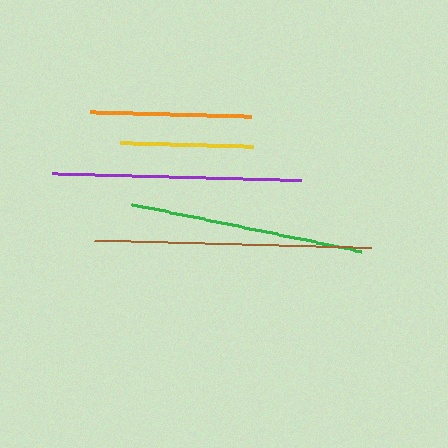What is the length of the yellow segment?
The yellow segment is approximately 133 pixels long.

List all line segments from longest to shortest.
From longest to shortest: brown, purple, green, orange, yellow.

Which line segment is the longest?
The brown line is the longest at approximately 277 pixels.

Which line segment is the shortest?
The yellow line is the shortest at approximately 133 pixels.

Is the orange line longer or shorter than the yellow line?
The orange line is longer than the yellow line.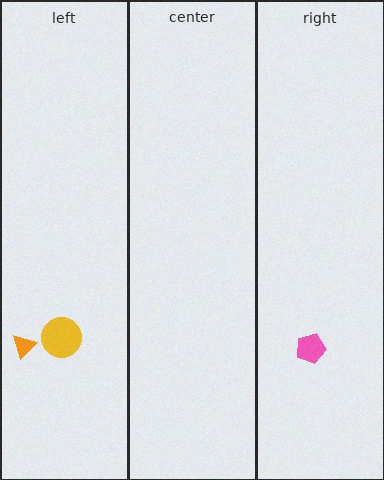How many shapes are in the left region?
2.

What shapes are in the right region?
The pink pentagon.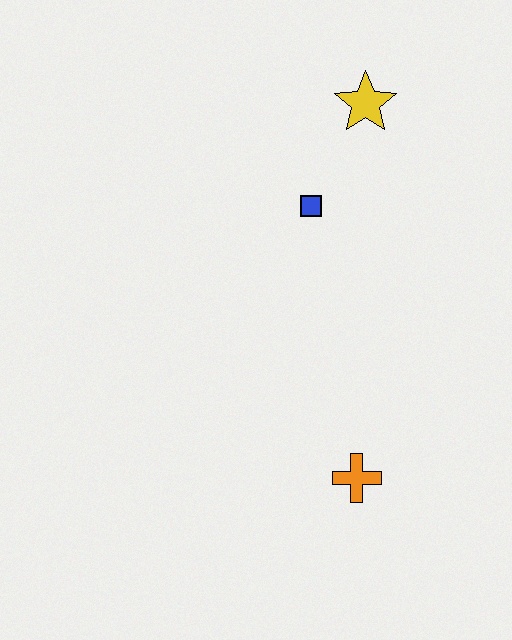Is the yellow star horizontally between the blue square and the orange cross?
No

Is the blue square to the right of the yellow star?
No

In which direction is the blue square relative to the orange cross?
The blue square is above the orange cross.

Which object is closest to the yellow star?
The blue square is closest to the yellow star.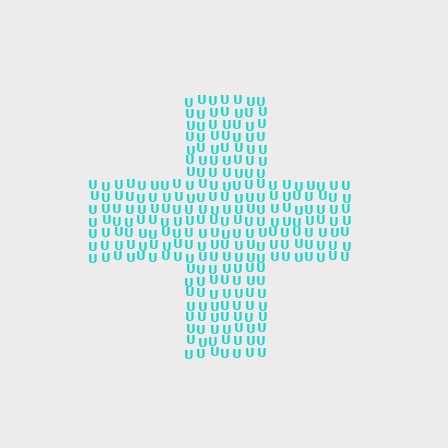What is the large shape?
The large shape is a cross.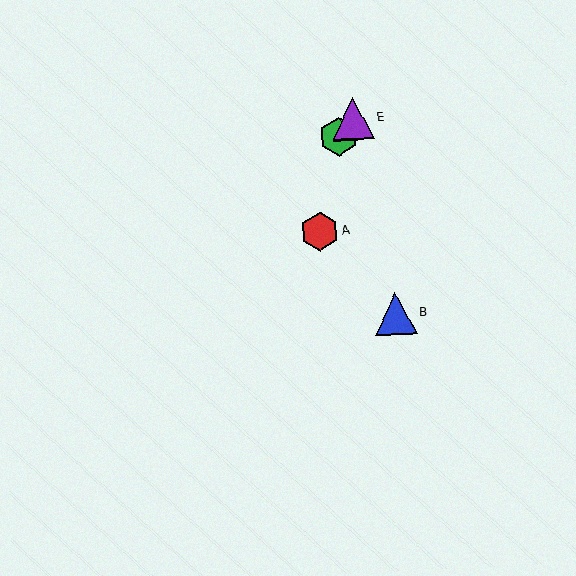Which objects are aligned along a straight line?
Objects C, D, E are aligned along a straight line.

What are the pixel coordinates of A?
Object A is at (320, 232).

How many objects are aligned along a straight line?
3 objects (C, D, E) are aligned along a straight line.